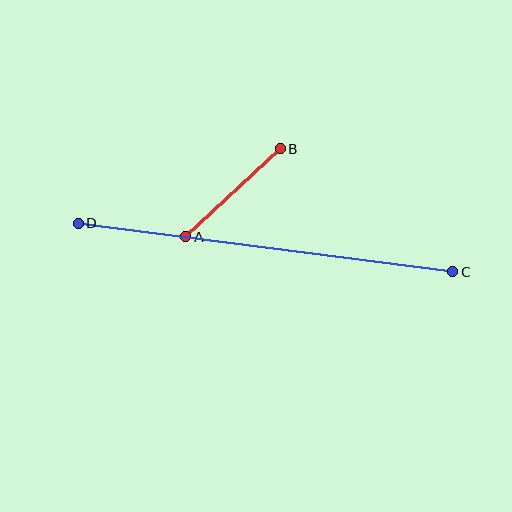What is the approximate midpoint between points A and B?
The midpoint is at approximately (233, 193) pixels.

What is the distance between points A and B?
The distance is approximately 129 pixels.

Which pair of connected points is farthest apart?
Points C and D are farthest apart.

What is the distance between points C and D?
The distance is approximately 378 pixels.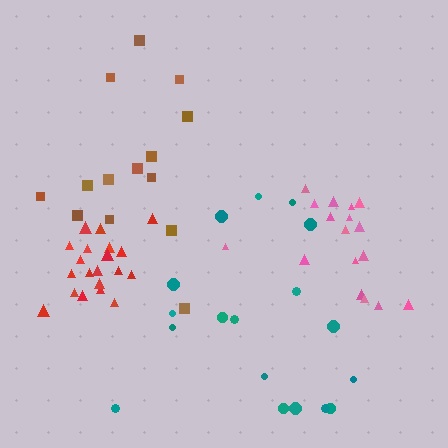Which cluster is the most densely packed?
Red.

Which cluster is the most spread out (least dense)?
Brown.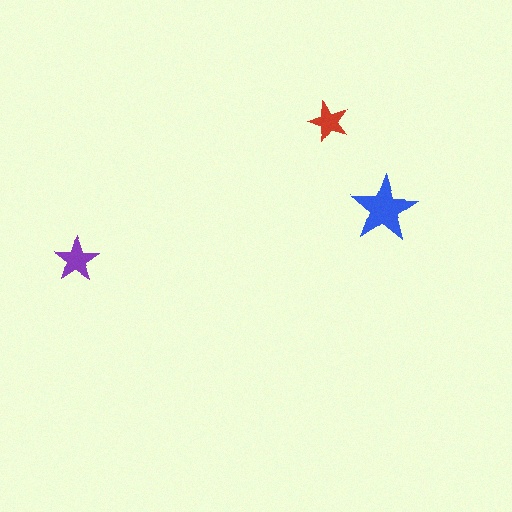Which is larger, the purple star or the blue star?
The blue one.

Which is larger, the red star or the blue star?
The blue one.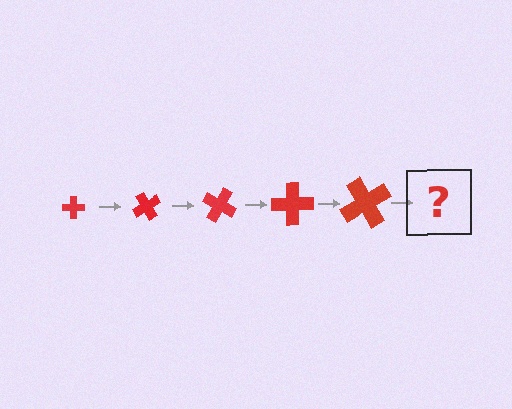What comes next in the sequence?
The next element should be a cross, larger than the previous one and rotated 300 degrees from the start.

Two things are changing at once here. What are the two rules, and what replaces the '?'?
The two rules are that the cross grows larger each step and it rotates 60 degrees each step. The '?' should be a cross, larger than the previous one and rotated 300 degrees from the start.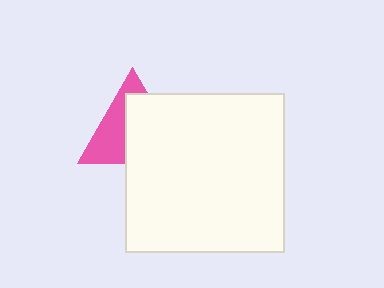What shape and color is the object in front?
The object in front is a white square.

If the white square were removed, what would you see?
You would see the complete pink triangle.